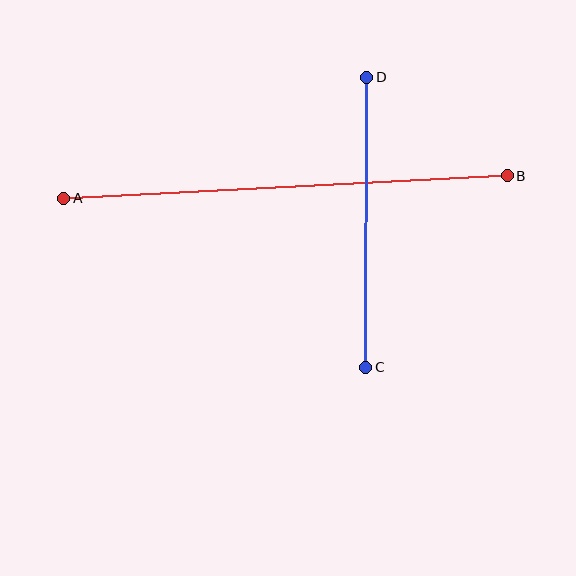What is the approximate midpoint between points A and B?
The midpoint is at approximately (285, 187) pixels.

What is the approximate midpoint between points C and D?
The midpoint is at approximately (366, 222) pixels.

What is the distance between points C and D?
The distance is approximately 290 pixels.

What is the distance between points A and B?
The distance is approximately 444 pixels.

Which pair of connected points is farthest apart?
Points A and B are farthest apart.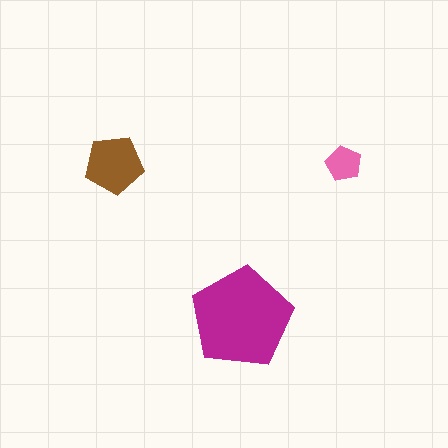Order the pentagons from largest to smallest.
the magenta one, the brown one, the pink one.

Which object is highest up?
The pink pentagon is topmost.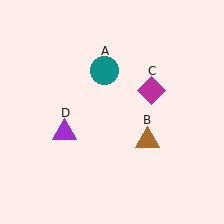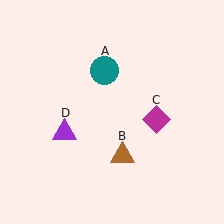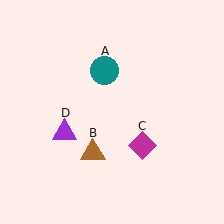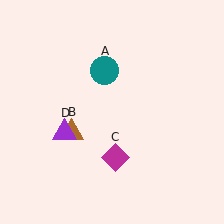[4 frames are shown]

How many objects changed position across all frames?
2 objects changed position: brown triangle (object B), magenta diamond (object C).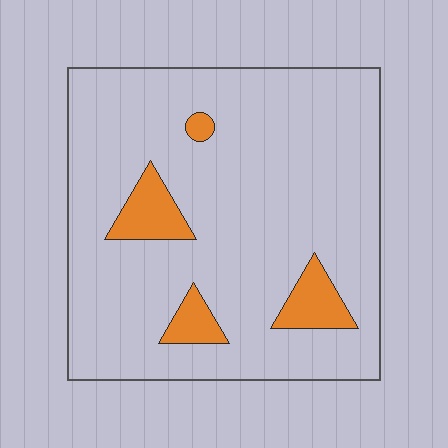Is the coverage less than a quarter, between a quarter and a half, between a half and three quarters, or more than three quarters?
Less than a quarter.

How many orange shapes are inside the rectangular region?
4.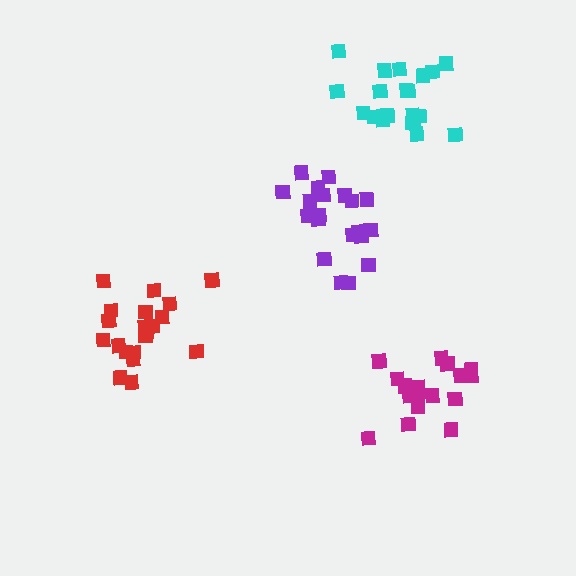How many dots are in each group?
Group 1: 17 dots, Group 2: 20 dots, Group 3: 20 dots, Group 4: 20 dots (77 total).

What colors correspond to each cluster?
The clusters are colored: magenta, cyan, purple, red.